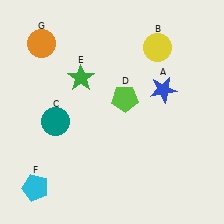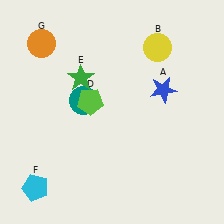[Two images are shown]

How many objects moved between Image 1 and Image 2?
2 objects moved between the two images.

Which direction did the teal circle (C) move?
The teal circle (C) moved right.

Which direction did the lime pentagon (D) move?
The lime pentagon (D) moved left.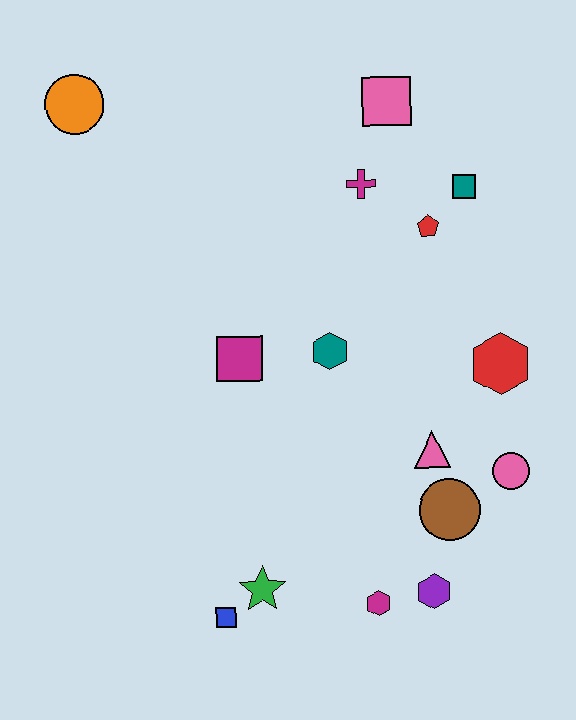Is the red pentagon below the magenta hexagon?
No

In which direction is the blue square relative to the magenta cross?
The blue square is below the magenta cross.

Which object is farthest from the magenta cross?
The blue square is farthest from the magenta cross.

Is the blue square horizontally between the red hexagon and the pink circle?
No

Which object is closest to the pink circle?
The brown circle is closest to the pink circle.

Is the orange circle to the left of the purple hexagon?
Yes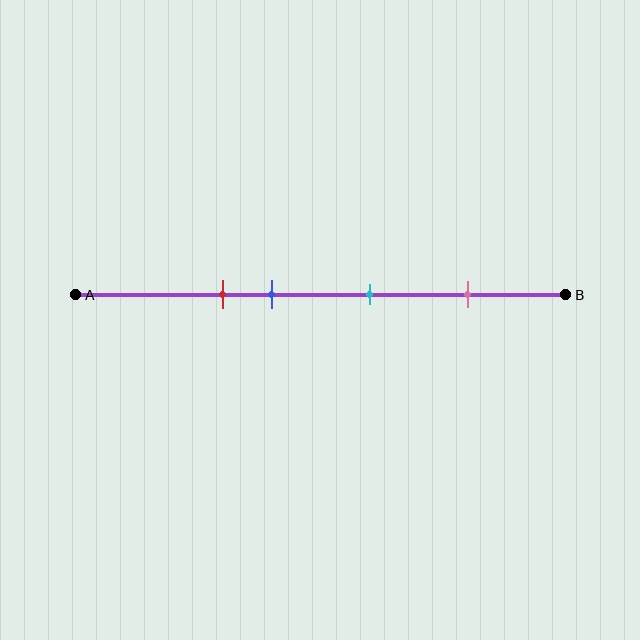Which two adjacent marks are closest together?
The red and blue marks are the closest adjacent pair.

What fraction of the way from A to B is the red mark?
The red mark is approximately 30% (0.3) of the way from A to B.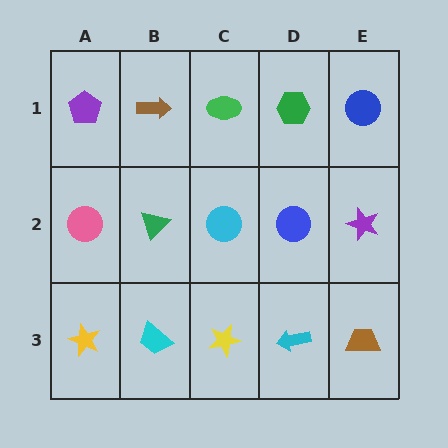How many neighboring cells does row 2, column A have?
3.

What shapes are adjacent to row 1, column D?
A blue circle (row 2, column D), a green ellipse (row 1, column C), a blue circle (row 1, column E).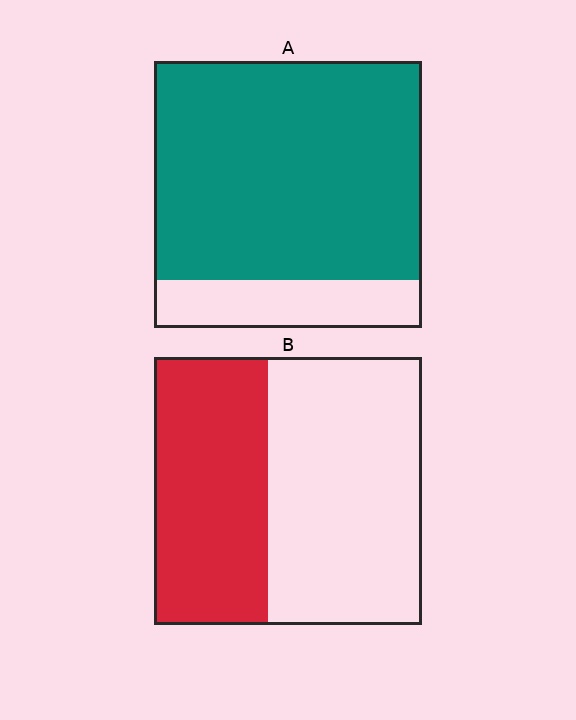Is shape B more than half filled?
No.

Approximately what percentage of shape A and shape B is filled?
A is approximately 80% and B is approximately 45%.